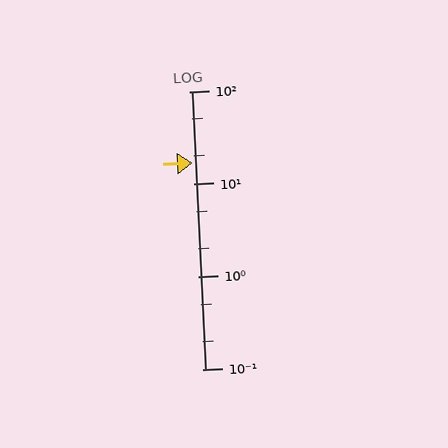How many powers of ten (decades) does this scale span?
The scale spans 3 decades, from 0.1 to 100.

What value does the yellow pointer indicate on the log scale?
The pointer indicates approximately 17.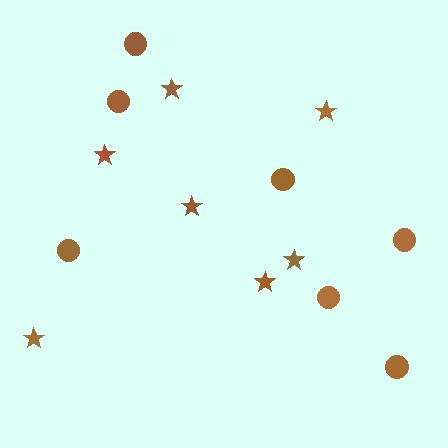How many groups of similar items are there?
There are 2 groups: one group of circles (7) and one group of stars (7).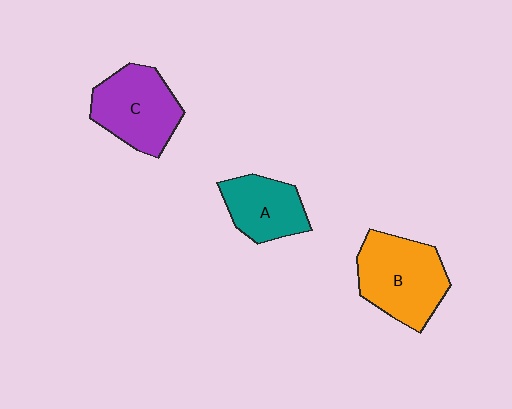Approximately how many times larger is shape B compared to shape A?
Approximately 1.5 times.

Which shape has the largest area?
Shape B (orange).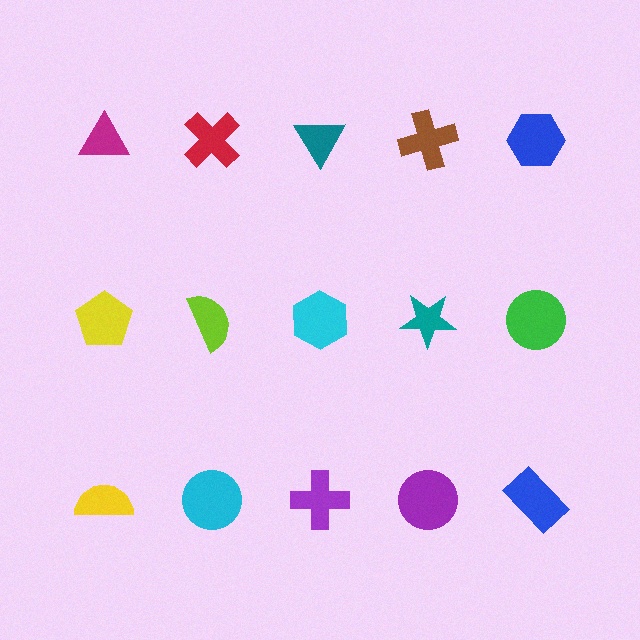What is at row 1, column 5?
A blue hexagon.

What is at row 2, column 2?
A lime semicircle.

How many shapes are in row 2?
5 shapes.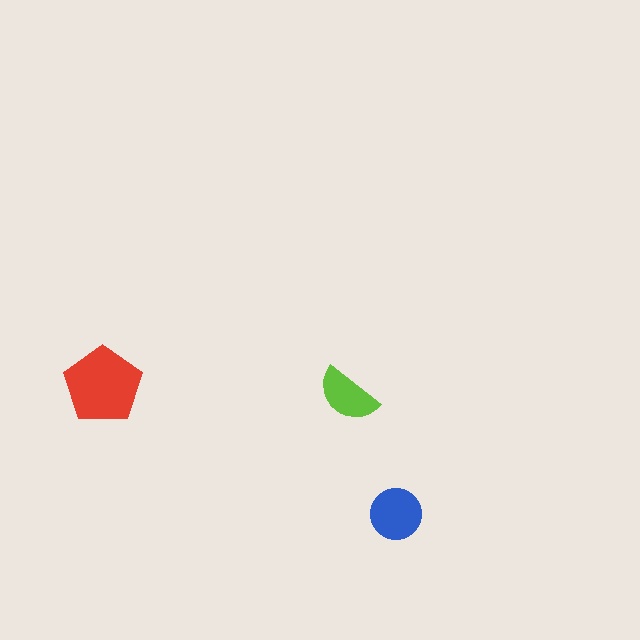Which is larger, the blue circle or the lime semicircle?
The blue circle.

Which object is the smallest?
The lime semicircle.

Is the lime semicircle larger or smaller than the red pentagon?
Smaller.